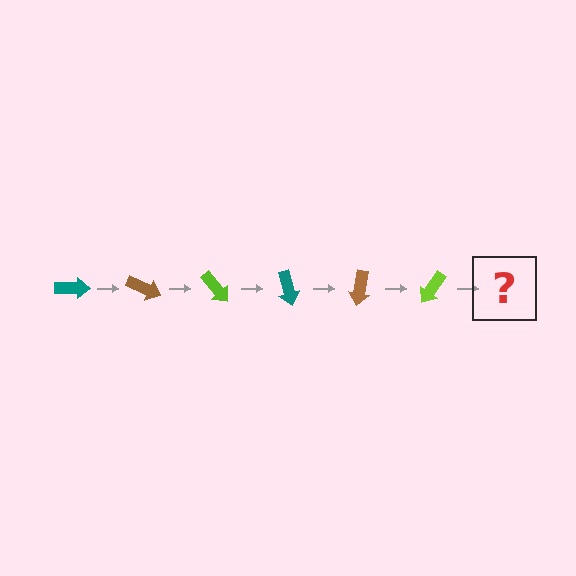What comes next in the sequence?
The next element should be a teal arrow, rotated 150 degrees from the start.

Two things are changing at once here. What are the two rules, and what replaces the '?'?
The two rules are that it rotates 25 degrees each step and the color cycles through teal, brown, and lime. The '?' should be a teal arrow, rotated 150 degrees from the start.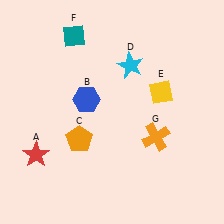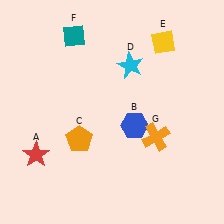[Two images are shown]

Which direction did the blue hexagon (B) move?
The blue hexagon (B) moved right.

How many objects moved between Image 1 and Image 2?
2 objects moved between the two images.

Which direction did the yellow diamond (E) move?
The yellow diamond (E) moved up.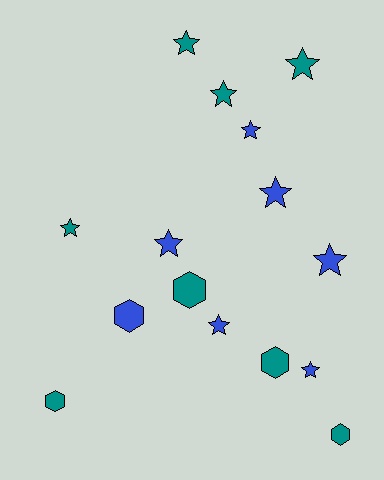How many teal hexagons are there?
There are 4 teal hexagons.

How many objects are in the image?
There are 15 objects.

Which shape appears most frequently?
Star, with 10 objects.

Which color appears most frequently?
Teal, with 8 objects.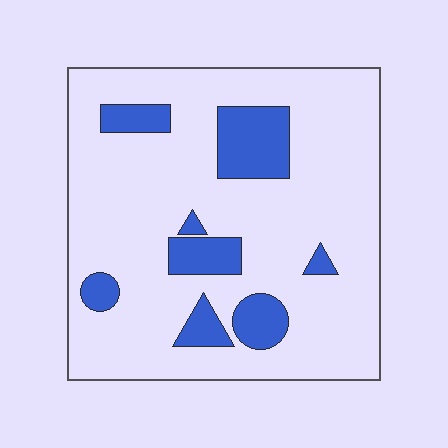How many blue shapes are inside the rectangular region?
8.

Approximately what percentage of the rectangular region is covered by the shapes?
Approximately 15%.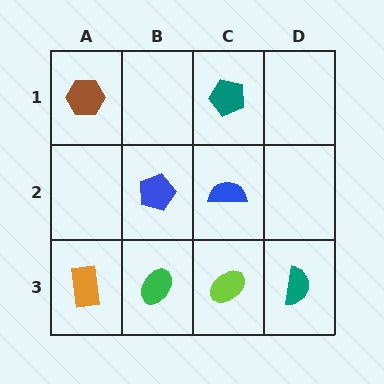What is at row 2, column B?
A blue pentagon.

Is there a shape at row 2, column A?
No, that cell is empty.